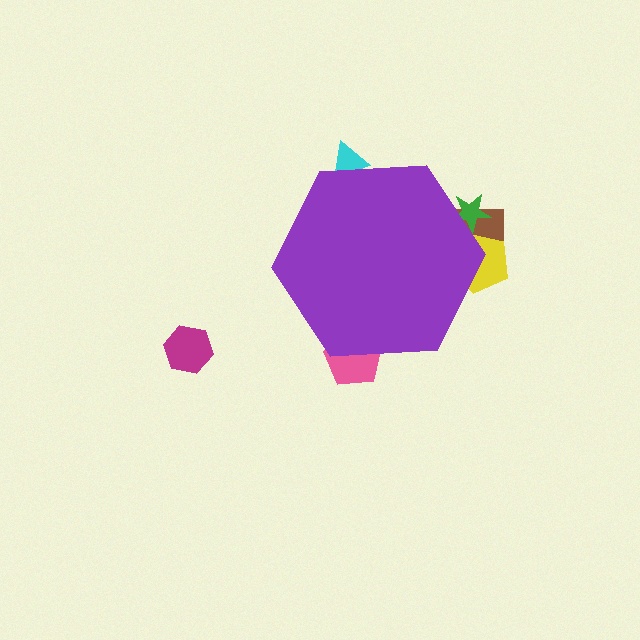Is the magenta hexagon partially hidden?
No, the magenta hexagon is fully visible.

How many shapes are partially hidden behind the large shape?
5 shapes are partially hidden.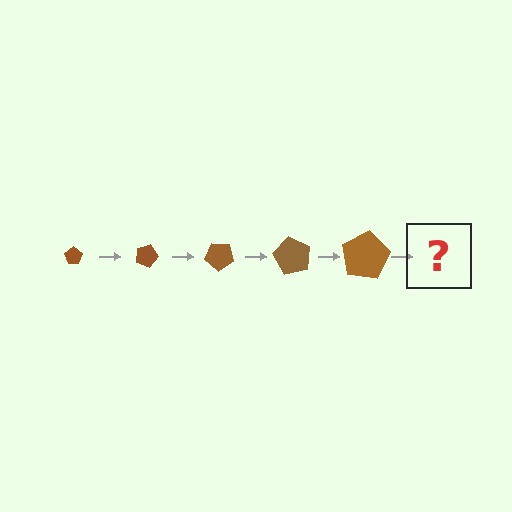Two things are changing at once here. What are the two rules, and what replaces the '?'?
The two rules are that the pentagon grows larger each step and it rotates 20 degrees each step. The '?' should be a pentagon, larger than the previous one and rotated 100 degrees from the start.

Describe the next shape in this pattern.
It should be a pentagon, larger than the previous one and rotated 100 degrees from the start.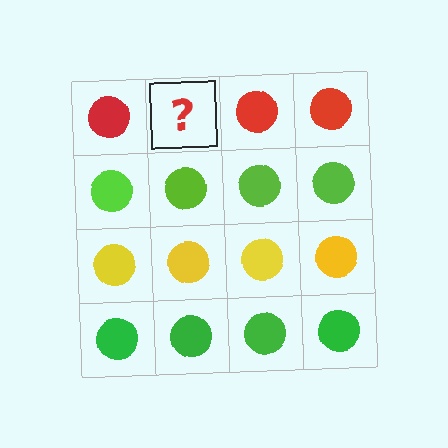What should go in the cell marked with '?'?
The missing cell should contain a red circle.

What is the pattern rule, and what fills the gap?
The rule is that each row has a consistent color. The gap should be filled with a red circle.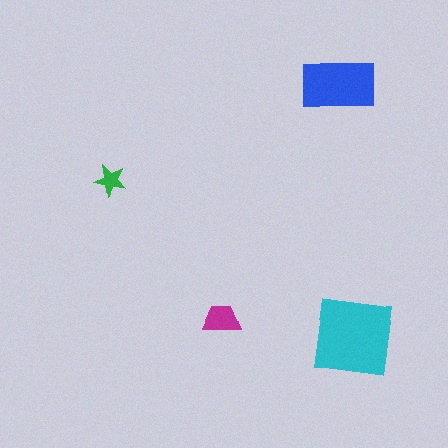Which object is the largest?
The cyan square.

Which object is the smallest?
The green star.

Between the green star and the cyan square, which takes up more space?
The cyan square.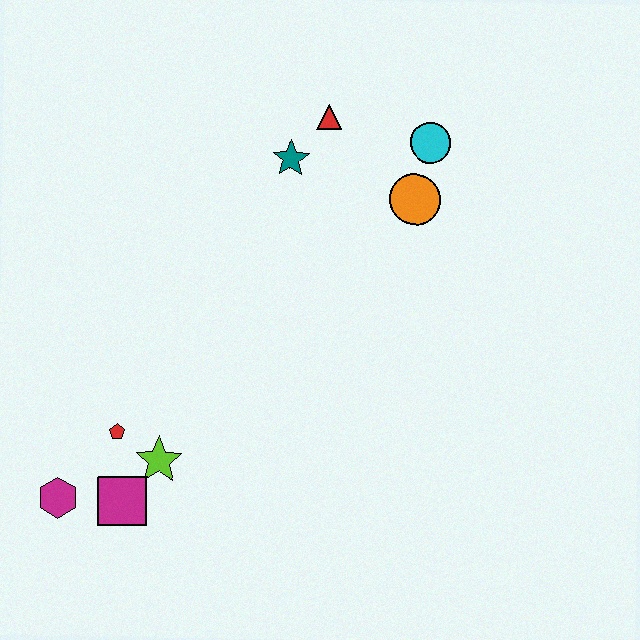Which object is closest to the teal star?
The red triangle is closest to the teal star.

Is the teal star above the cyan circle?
No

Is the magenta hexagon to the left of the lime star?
Yes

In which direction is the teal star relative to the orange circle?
The teal star is to the left of the orange circle.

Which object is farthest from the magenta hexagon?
The cyan circle is farthest from the magenta hexagon.